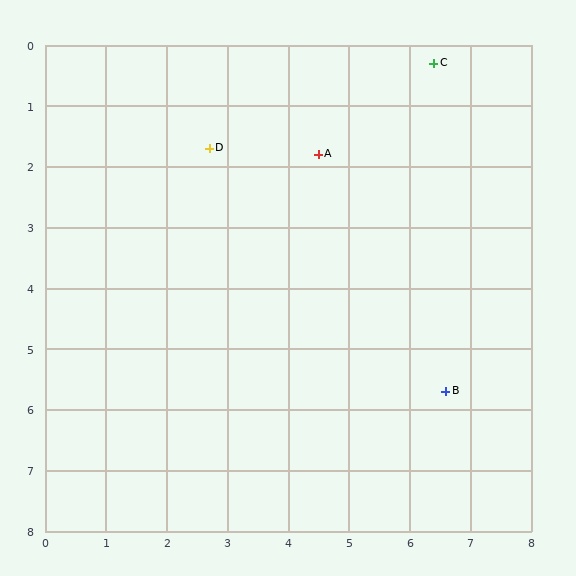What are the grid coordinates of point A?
Point A is at approximately (4.5, 1.8).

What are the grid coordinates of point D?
Point D is at approximately (2.7, 1.7).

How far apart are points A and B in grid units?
Points A and B are about 4.4 grid units apart.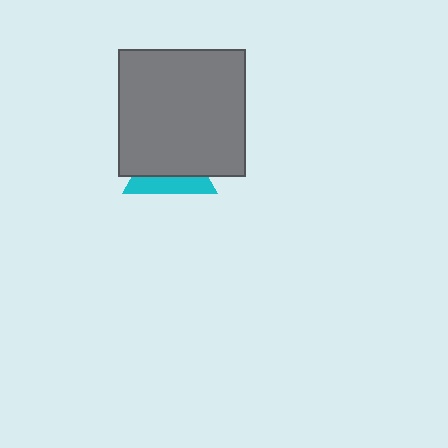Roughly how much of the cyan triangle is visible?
A small part of it is visible (roughly 35%).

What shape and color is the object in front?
The object in front is a gray square.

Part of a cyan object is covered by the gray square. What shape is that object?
It is a triangle.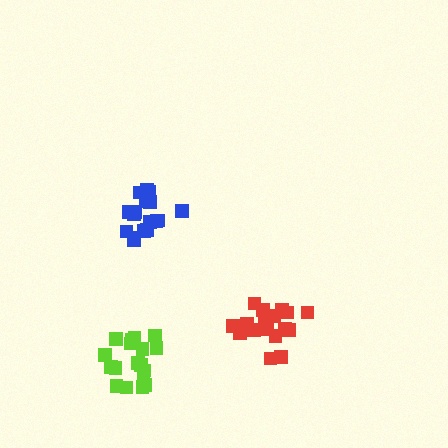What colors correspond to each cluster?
The clusters are colored: red, lime, blue.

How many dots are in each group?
Group 1: 20 dots, Group 2: 18 dots, Group 3: 18 dots (56 total).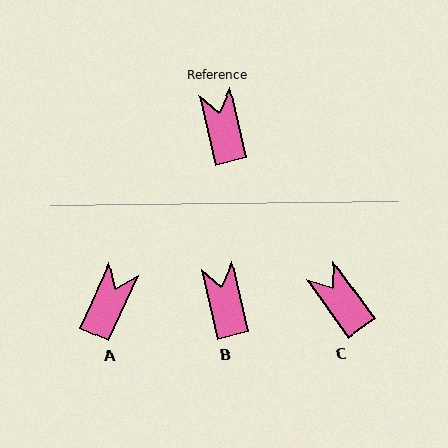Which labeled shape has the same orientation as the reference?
B.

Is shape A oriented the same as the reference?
No, it is off by about 38 degrees.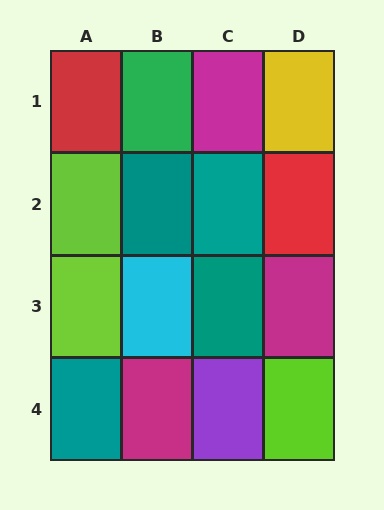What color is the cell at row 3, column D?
Magenta.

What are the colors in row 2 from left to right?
Lime, teal, teal, red.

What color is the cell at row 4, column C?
Purple.